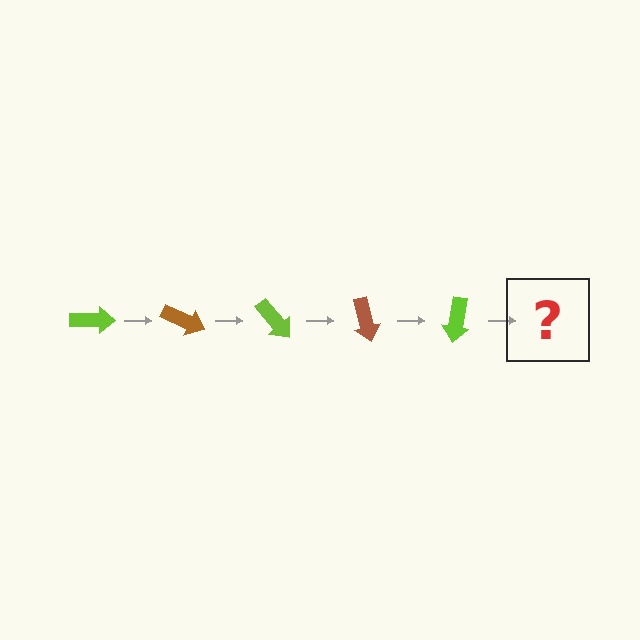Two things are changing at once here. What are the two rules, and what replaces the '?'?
The two rules are that it rotates 25 degrees each step and the color cycles through lime and brown. The '?' should be a brown arrow, rotated 125 degrees from the start.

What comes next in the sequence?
The next element should be a brown arrow, rotated 125 degrees from the start.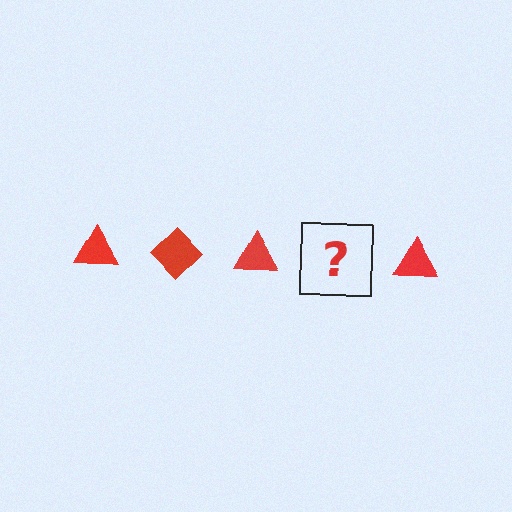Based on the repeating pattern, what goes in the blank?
The blank should be a red diamond.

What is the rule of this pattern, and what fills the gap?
The rule is that the pattern cycles through triangle, diamond shapes in red. The gap should be filled with a red diamond.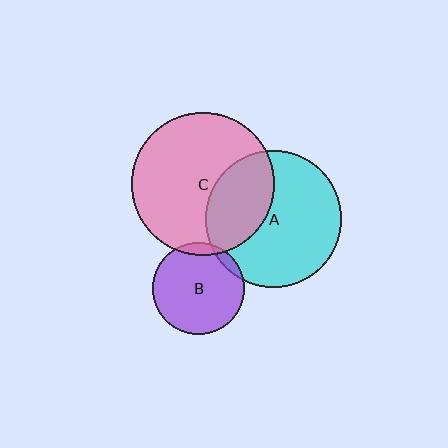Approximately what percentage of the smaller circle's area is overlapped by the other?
Approximately 5%.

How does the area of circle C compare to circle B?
Approximately 2.4 times.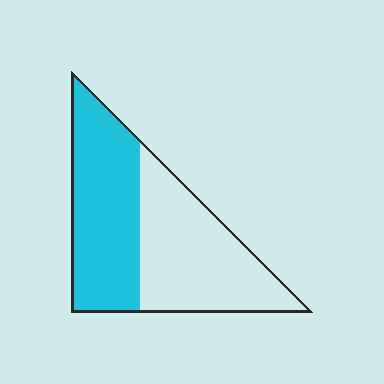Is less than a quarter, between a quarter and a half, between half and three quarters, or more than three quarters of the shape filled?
Between a quarter and a half.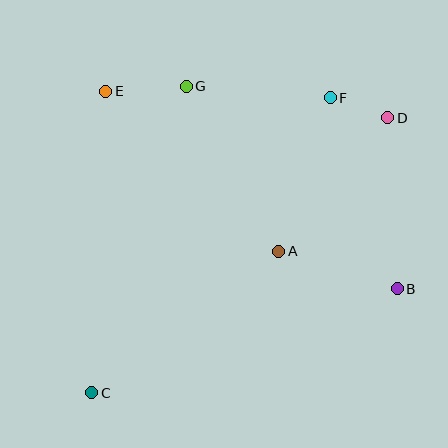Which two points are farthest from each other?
Points C and D are farthest from each other.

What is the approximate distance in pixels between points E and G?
The distance between E and G is approximately 81 pixels.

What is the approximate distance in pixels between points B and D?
The distance between B and D is approximately 171 pixels.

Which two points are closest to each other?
Points D and F are closest to each other.